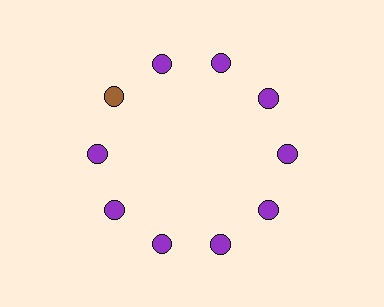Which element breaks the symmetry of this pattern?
The brown circle at roughly the 10 o'clock position breaks the symmetry. All other shapes are purple circles.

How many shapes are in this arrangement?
There are 10 shapes arranged in a ring pattern.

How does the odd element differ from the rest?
It has a different color: brown instead of purple.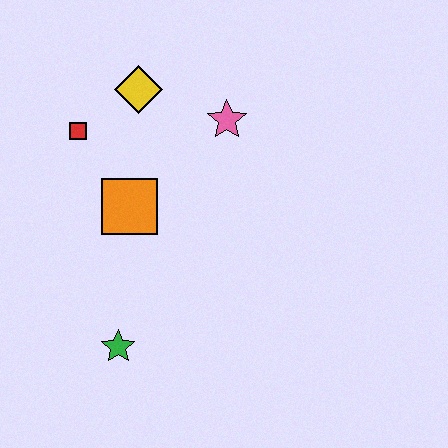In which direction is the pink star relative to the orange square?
The pink star is to the right of the orange square.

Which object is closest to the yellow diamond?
The red square is closest to the yellow diamond.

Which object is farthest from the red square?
The green star is farthest from the red square.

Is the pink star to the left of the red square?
No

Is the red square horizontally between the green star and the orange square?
No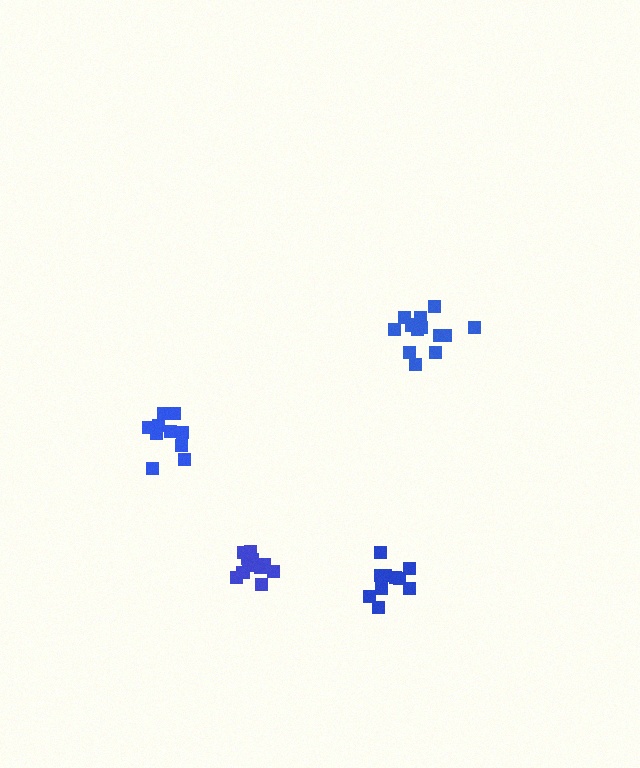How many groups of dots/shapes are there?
There are 4 groups.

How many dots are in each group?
Group 1: 11 dots, Group 2: 10 dots, Group 3: 14 dots, Group 4: 10 dots (45 total).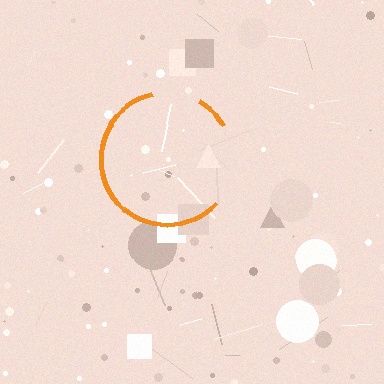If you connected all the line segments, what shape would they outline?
They would outline a circle.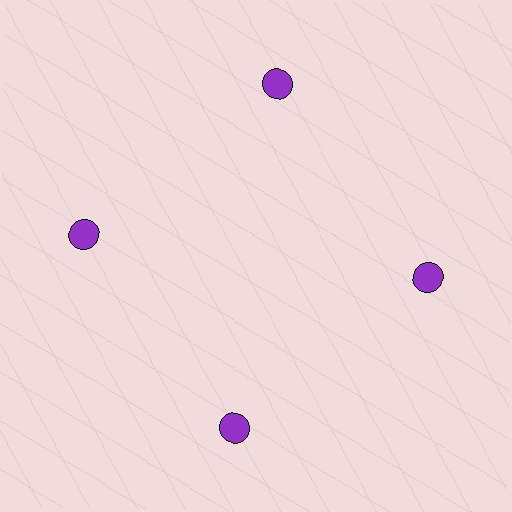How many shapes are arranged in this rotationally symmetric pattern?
There are 4 shapes, arranged in 4 groups of 1.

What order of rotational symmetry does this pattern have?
This pattern has 4-fold rotational symmetry.